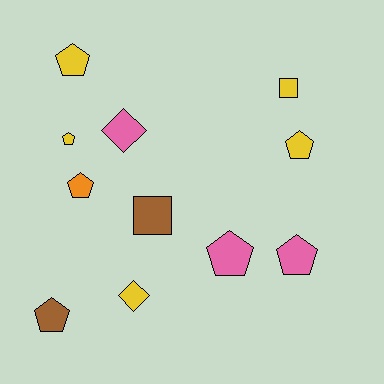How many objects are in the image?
There are 11 objects.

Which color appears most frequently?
Yellow, with 5 objects.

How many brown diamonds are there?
There are no brown diamonds.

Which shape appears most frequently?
Pentagon, with 7 objects.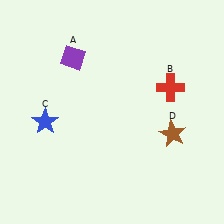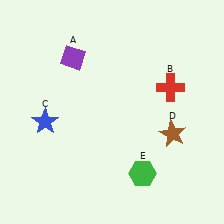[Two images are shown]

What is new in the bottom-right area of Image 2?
A green hexagon (E) was added in the bottom-right area of Image 2.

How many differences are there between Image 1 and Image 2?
There is 1 difference between the two images.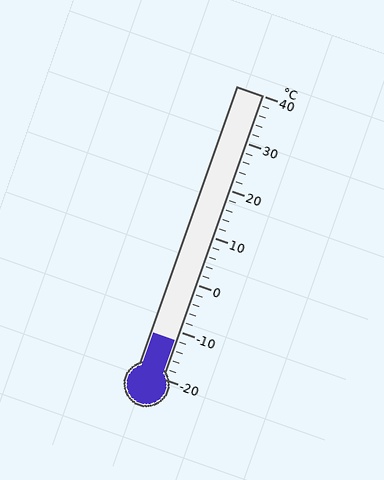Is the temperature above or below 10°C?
The temperature is below 10°C.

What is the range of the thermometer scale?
The thermometer scale ranges from -20°C to 40°C.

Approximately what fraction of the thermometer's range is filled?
The thermometer is filled to approximately 15% of its range.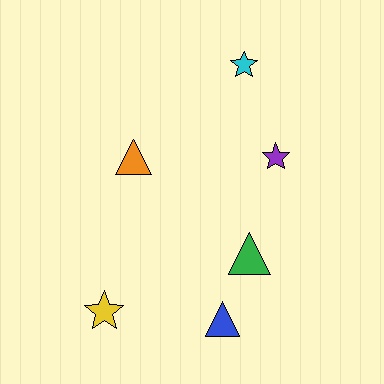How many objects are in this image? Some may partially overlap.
There are 6 objects.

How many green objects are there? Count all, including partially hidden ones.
There is 1 green object.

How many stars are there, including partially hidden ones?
There are 3 stars.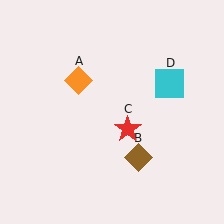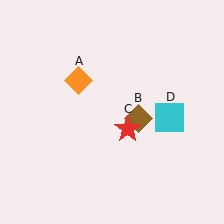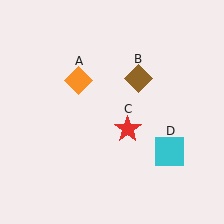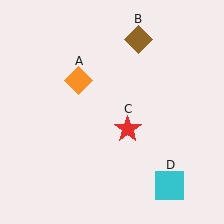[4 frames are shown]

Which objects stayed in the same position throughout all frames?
Orange diamond (object A) and red star (object C) remained stationary.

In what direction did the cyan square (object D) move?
The cyan square (object D) moved down.